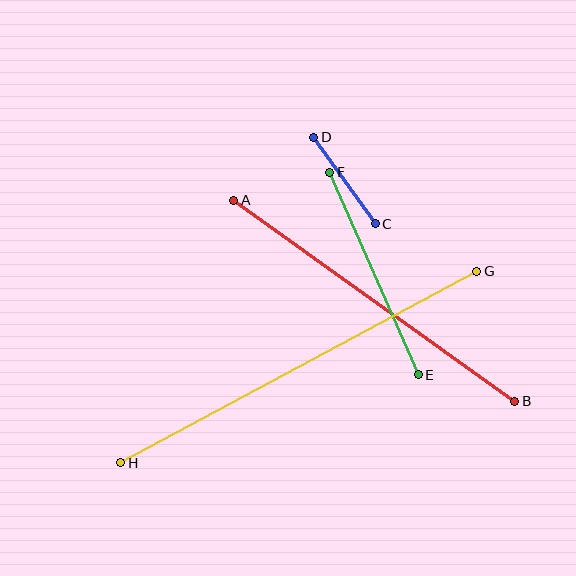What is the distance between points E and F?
The distance is approximately 221 pixels.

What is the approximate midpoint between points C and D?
The midpoint is at approximately (345, 180) pixels.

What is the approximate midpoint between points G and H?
The midpoint is at approximately (299, 367) pixels.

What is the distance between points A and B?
The distance is approximately 346 pixels.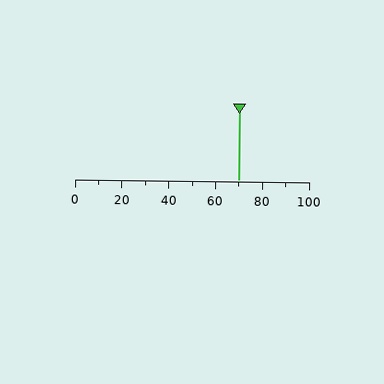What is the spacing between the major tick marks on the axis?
The major ticks are spaced 20 apart.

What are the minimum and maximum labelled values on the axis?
The axis runs from 0 to 100.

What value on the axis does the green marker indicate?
The marker indicates approximately 70.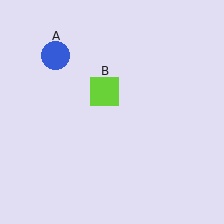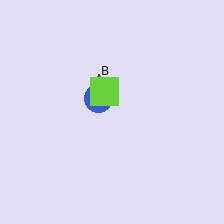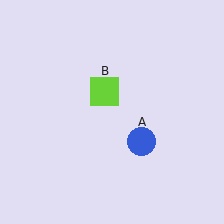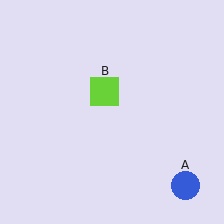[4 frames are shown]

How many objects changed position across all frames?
1 object changed position: blue circle (object A).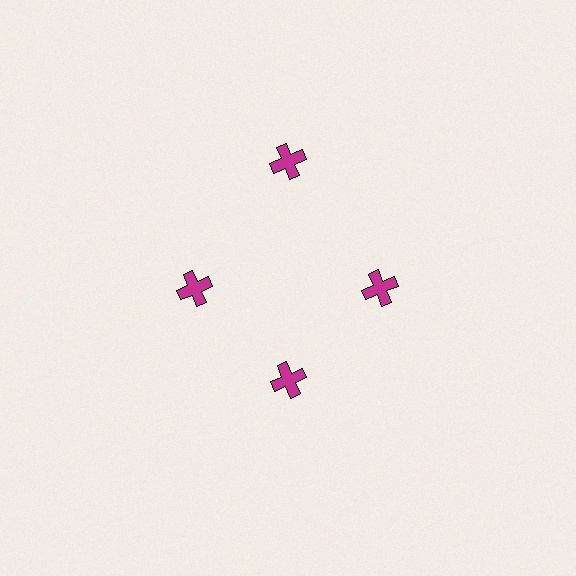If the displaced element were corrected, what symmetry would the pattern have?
It would have 4-fold rotational symmetry — the pattern would map onto itself every 90 degrees.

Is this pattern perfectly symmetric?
No. The 4 magenta crosses are arranged in a ring, but one element near the 12 o'clock position is pushed outward from the center, breaking the 4-fold rotational symmetry.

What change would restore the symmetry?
The symmetry would be restored by moving it inward, back onto the ring so that all 4 crosses sit at equal angles and equal distance from the center.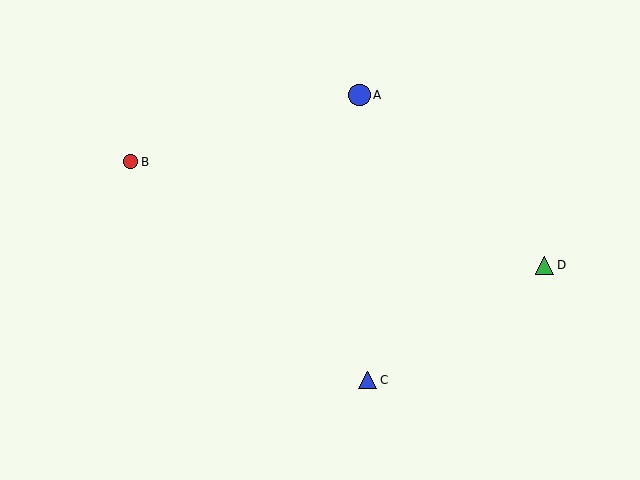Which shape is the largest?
The blue circle (labeled A) is the largest.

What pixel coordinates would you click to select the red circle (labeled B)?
Click at (131, 162) to select the red circle B.